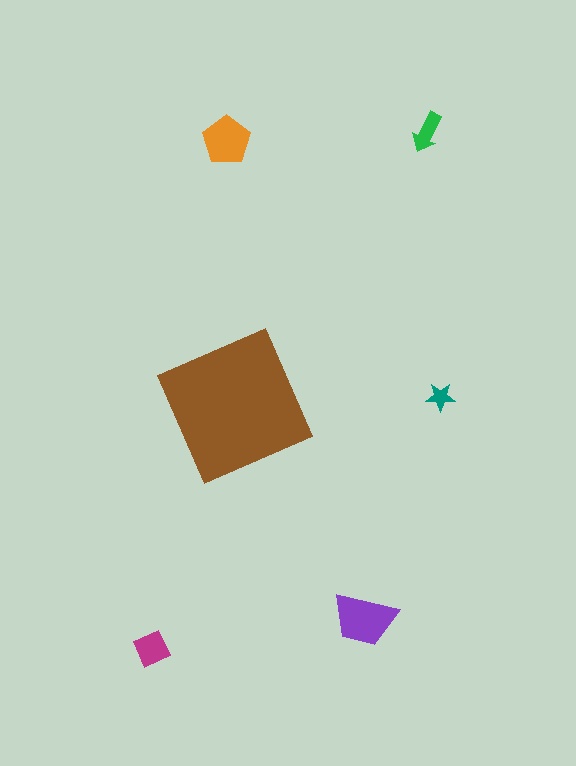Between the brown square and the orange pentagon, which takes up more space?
The brown square.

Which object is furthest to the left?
The magenta diamond is leftmost.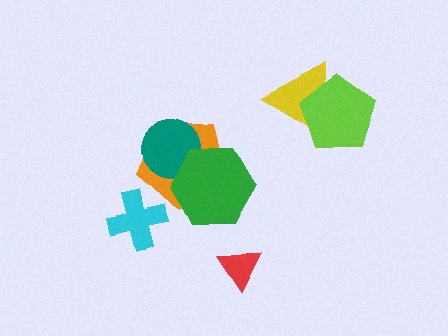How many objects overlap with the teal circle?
2 objects overlap with the teal circle.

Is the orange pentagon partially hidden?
Yes, it is partially covered by another shape.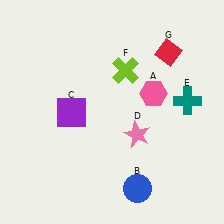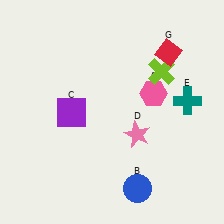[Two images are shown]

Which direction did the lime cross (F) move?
The lime cross (F) moved right.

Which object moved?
The lime cross (F) moved right.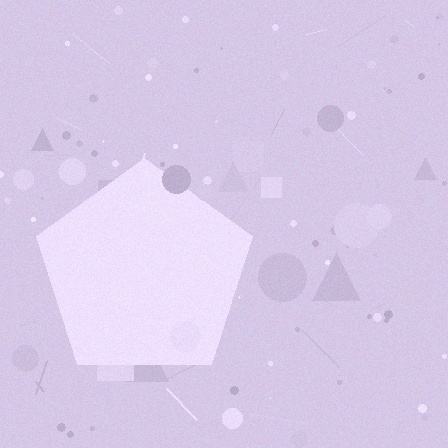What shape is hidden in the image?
A pentagon is hidden in the image.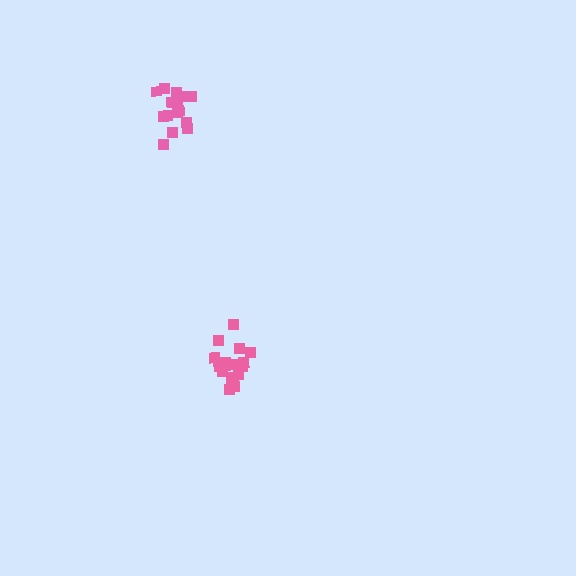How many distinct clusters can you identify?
There are 2 distinct clusters.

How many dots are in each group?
Group 1: 16 dots, Group 2: 18 dots (34 total).